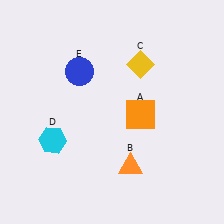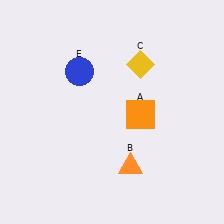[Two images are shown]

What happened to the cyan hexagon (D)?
The cyan hexagon (D) was removed in Image 2. It was in the bottom-left area of Image 1.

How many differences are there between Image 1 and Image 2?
There is 1 difference between the two images.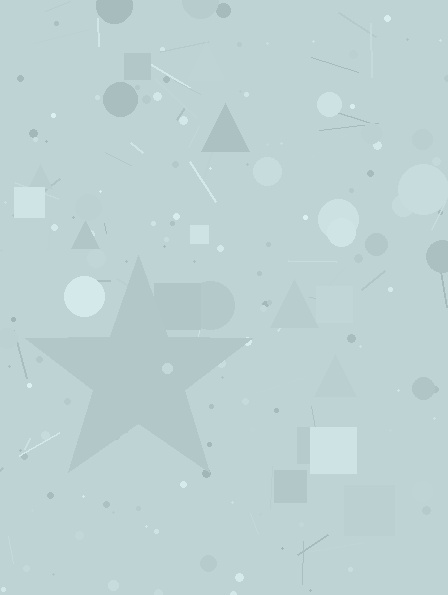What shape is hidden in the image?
A star is hidden in the image.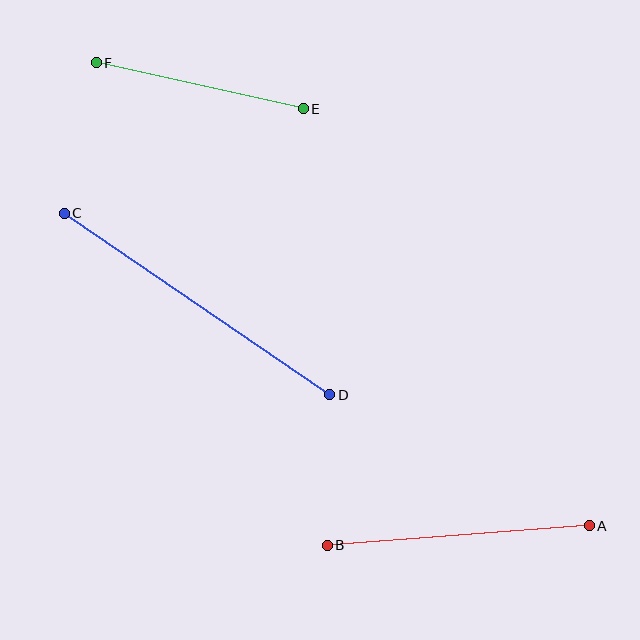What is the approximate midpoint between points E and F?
The midpoint is at approximately (200, 86) pixels.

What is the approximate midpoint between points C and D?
The midpoint is at approximately (197, 304) pixels.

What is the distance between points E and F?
The distance is approximately 212 pixels.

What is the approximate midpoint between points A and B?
The midpoint is at approximately (458, 535) pixels.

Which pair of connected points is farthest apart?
Points C and D are farthest apart.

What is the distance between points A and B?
The distance is approximately 263 pixels.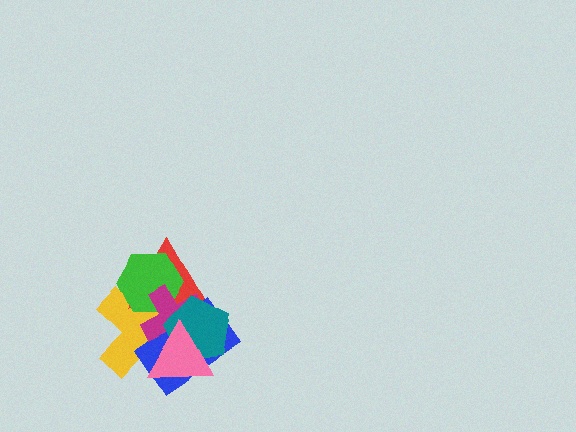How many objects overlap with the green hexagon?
3 objects overlap with the green hexagon.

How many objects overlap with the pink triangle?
5 objects overlap with the pink triangle.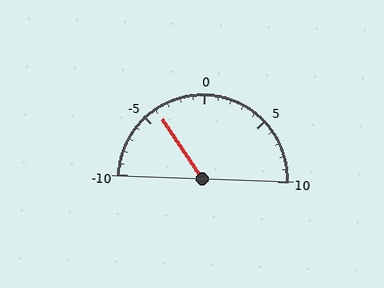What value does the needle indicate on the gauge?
The needle indicates approximately -4.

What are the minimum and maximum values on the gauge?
The gauge ranges from -10 to 10.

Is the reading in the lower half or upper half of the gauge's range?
The reading is in the lower half of the range (-10 to 10).